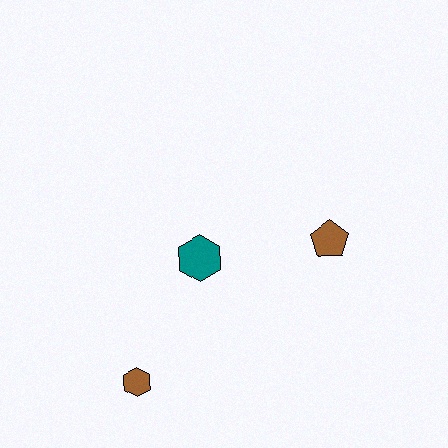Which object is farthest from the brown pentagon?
The brown hexagon is farthest from the brown pentagon.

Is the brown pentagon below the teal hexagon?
No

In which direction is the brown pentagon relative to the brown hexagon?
The brown pentagon is to the right of the brown hexagon.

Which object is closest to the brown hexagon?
The teal hexagon is closest to the brown hexagon.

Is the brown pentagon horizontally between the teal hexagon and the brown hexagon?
No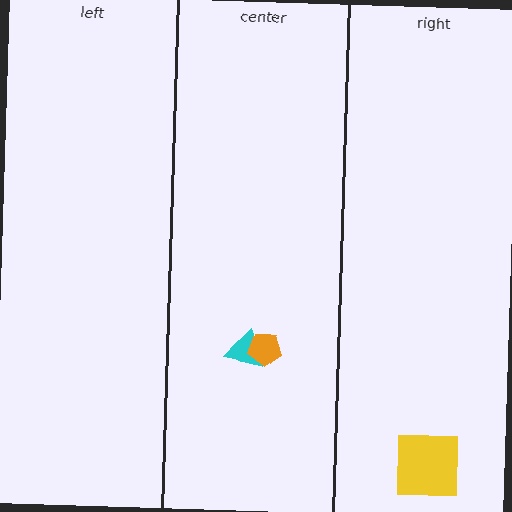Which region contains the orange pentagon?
The center region.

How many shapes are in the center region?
2.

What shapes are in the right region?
The yellow square.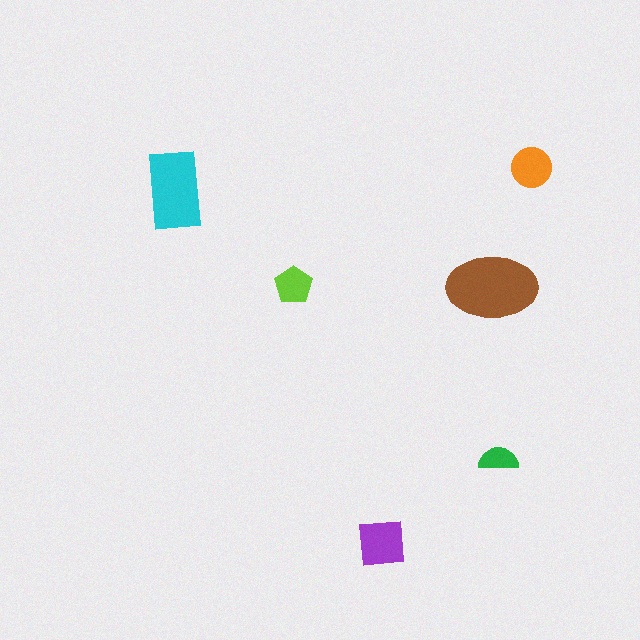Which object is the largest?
The brown ellipse.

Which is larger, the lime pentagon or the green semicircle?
The lime pentagon.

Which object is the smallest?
The green semicircle.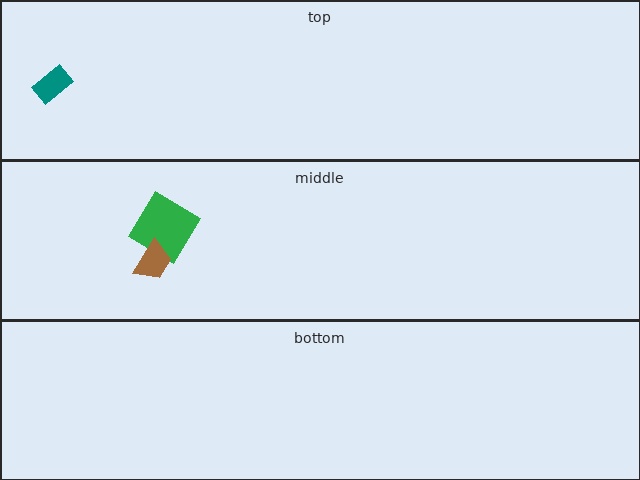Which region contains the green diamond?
The middle region.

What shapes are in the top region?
The teal rectangle.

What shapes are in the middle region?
The green diamond, the brown trapezoid.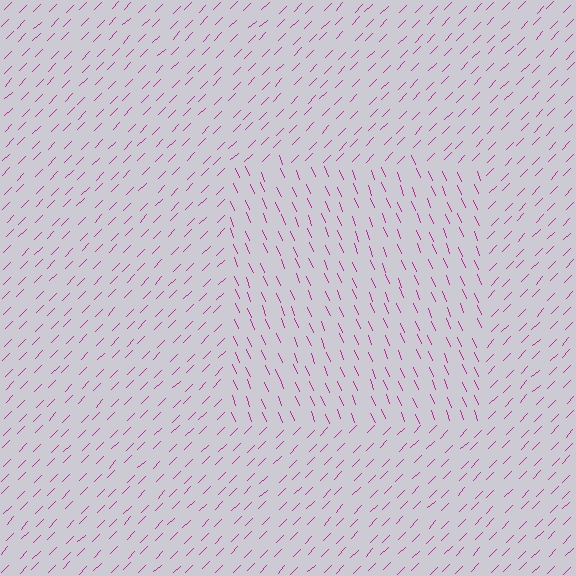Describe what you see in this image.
The image is filled with small magenta line segments. A rectangle region in the image has lines oriented differently from the surrounding lines, creating a visible texture boundary.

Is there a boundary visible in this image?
Yes, there is a texture boundary formed by a change in line orientation.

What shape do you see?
I see a rectangle.